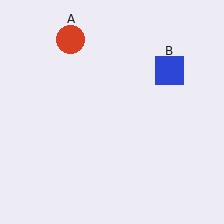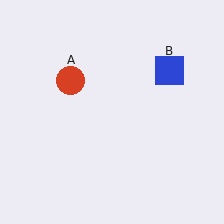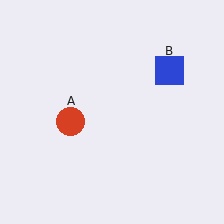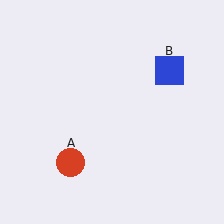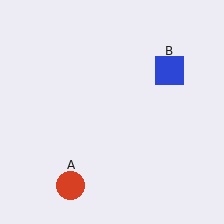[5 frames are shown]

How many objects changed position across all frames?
1 object changed position: red circle (object A).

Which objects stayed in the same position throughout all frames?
Blue square (object B) remained stationary.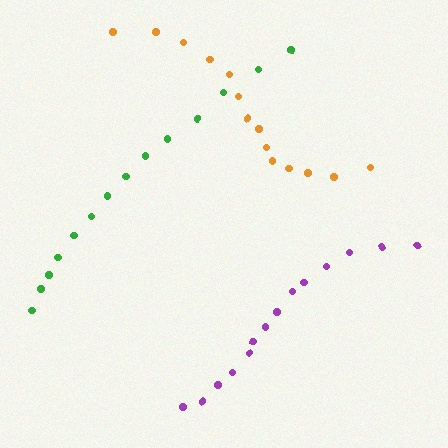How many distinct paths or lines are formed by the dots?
There are 3 distinct paths.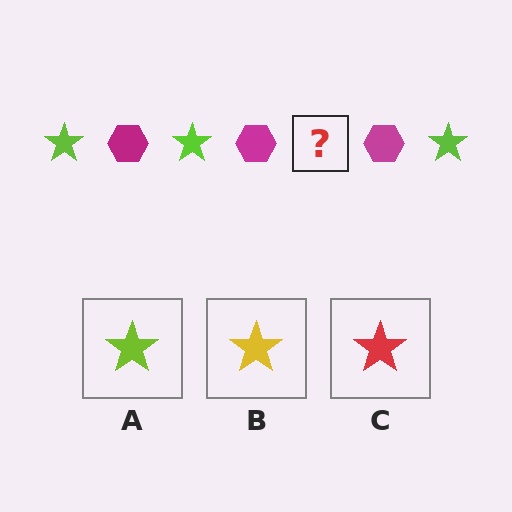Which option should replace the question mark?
Option A.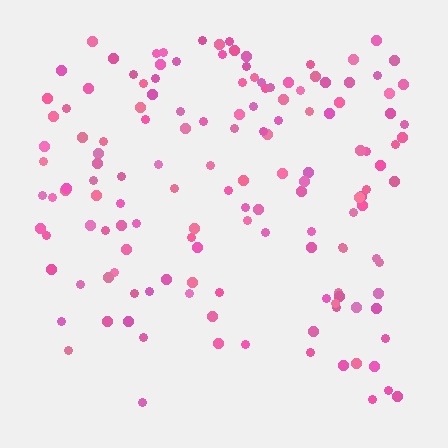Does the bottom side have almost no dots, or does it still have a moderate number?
Still a moderate number, just noticeably fewer than the top.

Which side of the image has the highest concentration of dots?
The top.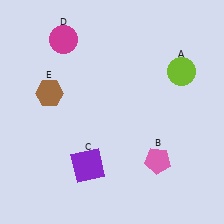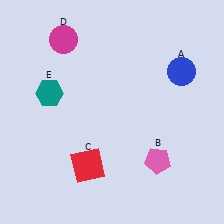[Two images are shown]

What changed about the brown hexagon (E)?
In Image 1, E is brown. In Image 2, it changed to teal.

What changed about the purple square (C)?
In Image 1, C is purple. In Image 2, it changed to red.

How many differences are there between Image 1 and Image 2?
There are 3 differences between the two images.